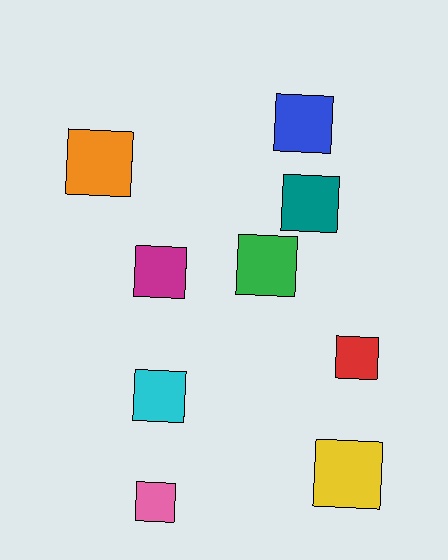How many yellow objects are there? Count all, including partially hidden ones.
There is 1 yellow object.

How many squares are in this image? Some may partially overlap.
There are 9 squares.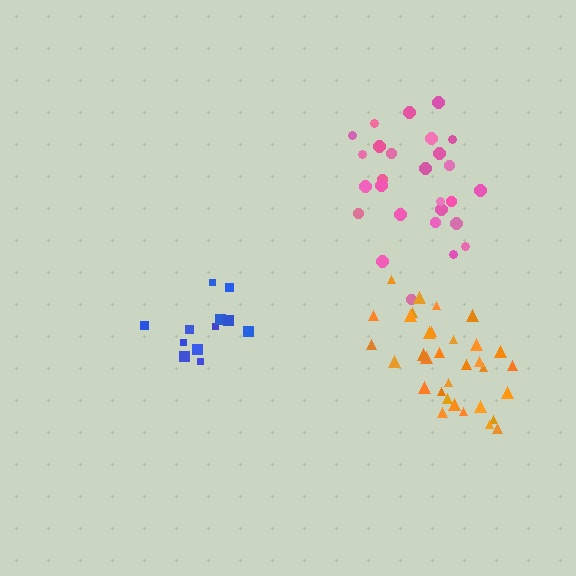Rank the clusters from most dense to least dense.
orange, blue, pink.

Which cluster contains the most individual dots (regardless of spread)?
Orange (33).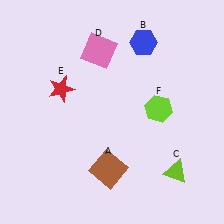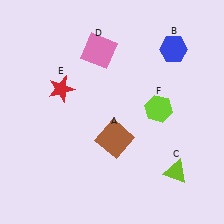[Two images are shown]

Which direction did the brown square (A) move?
The brown square (A) moved up.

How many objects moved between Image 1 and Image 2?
2 objects moved between the two images.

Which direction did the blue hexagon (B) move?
The blue hexagon (B) moved right.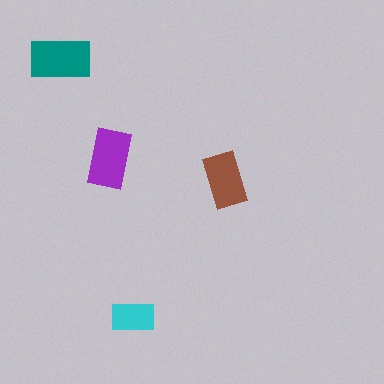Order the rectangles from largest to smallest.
the teal one, the purple one, the brown one, the cyan one.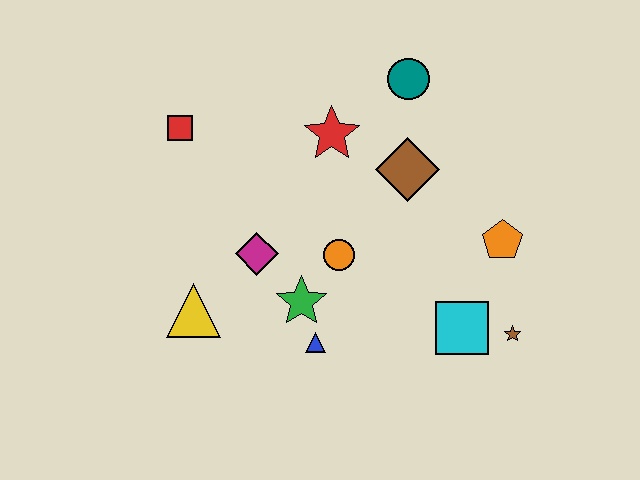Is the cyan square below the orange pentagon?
Yes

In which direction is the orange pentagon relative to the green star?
The orange pentagon is to the right of the green star.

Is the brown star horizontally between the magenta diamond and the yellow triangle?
No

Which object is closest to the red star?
The brown diamond is closest to the red star.